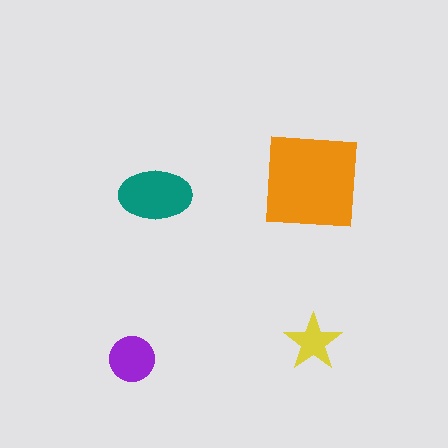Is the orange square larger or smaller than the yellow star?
Larger.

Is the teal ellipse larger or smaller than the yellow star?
Larger.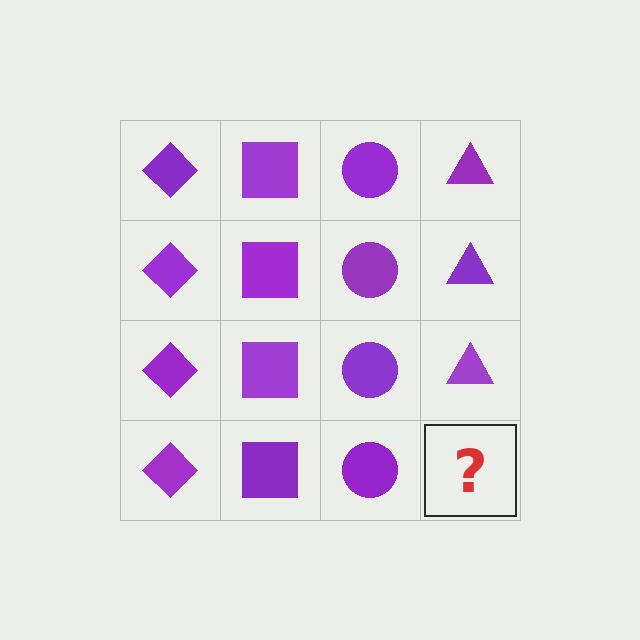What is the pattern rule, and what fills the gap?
The rule is that each column has a consistent shape. The gap should be filled with a purple triangle.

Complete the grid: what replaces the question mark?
The question mark should be replaced with a purple triangle.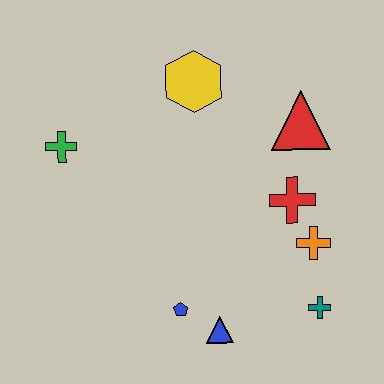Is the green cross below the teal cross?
No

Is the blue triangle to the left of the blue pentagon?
No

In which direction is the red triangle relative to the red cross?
The red triangle is above the red cross.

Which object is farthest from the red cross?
The green cross is farthest from the red cross.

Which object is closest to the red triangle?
The red cross is closest to the red triangle.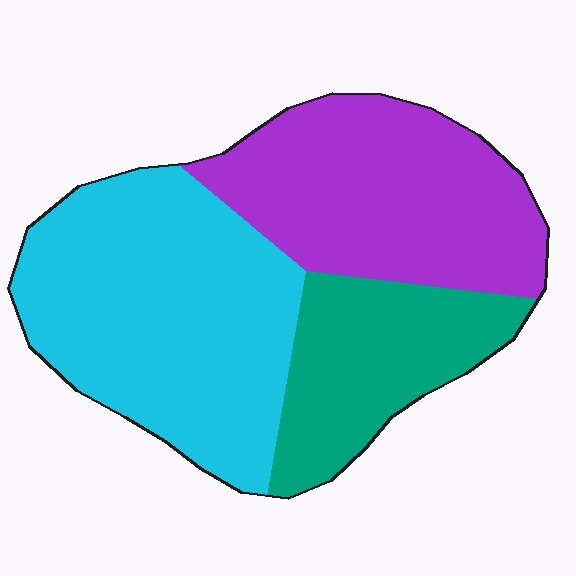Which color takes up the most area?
Cyan, at roughly 45%.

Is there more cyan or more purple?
Cyan.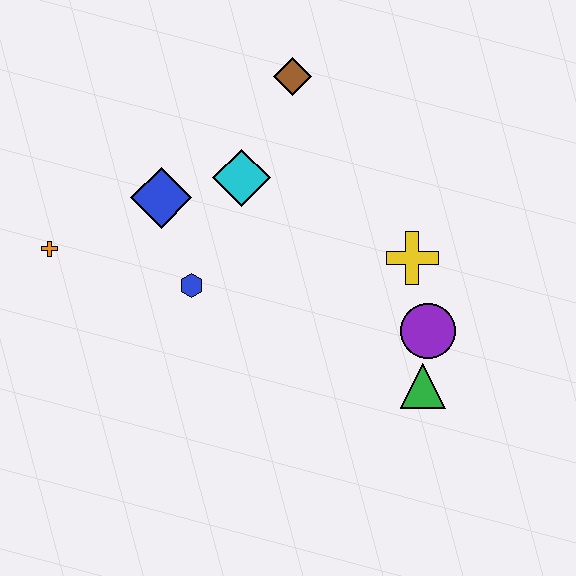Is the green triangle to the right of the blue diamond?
Yes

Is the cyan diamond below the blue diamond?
No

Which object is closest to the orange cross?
The blue diamond is closest to the orange cross.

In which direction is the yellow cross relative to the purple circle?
The yellow cross is above the purple circle.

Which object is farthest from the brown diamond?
The green triangle is farthest from the brown diamond.